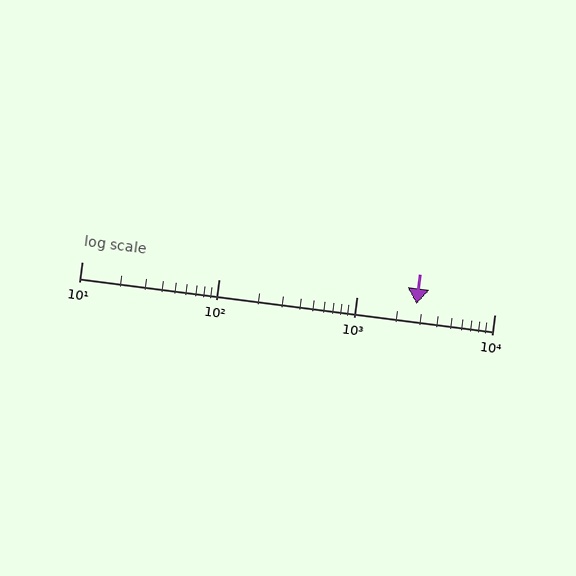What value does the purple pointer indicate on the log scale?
The pointer indicates approximately 2700.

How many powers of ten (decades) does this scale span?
The scale spans 3 decades, from 10 to 10000.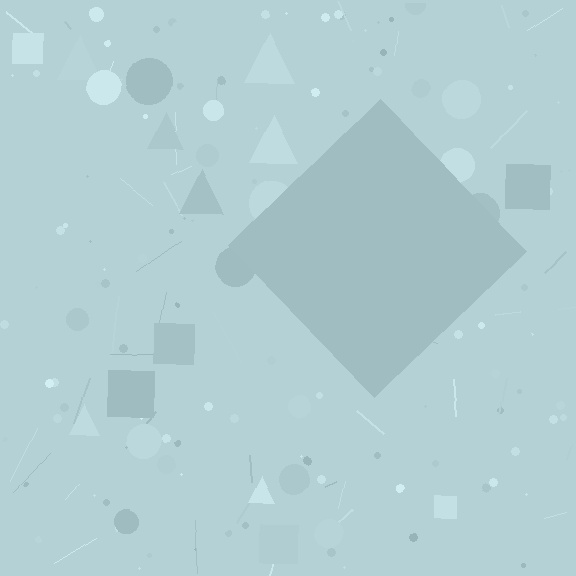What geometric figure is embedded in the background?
A diamond is embedded in the background.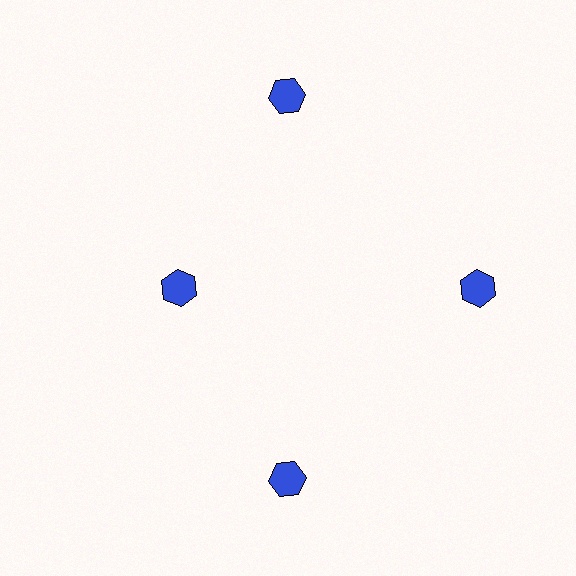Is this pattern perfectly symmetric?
No. The 4 blue hexagons are arranged in a ring, but one element near the 9 o'clock position is pulled inward toward the center, breaking the 4-fold rotational symmetry.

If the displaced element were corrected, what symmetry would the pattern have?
It would have 4-fold rotational symmetry — the pattern would map onto itself every 90 degrees.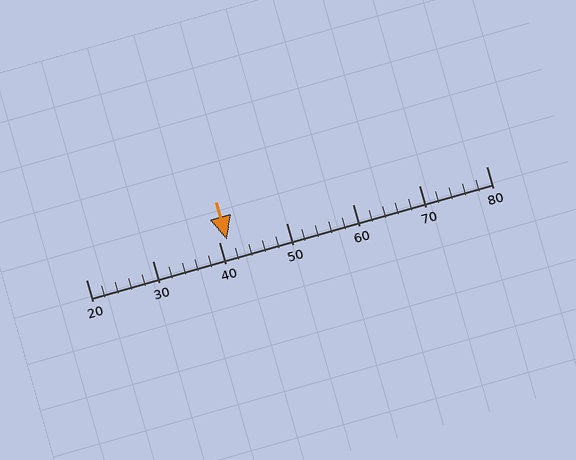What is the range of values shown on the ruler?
The ruler shows values from 20 to 80.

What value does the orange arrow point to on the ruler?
The orange arrow points to approximately 41.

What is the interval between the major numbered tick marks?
The major tick marks are spaced 10 units apart.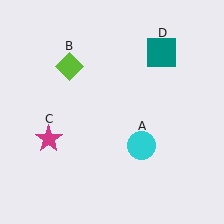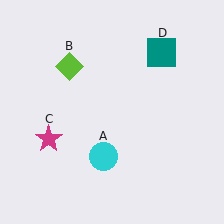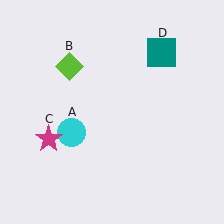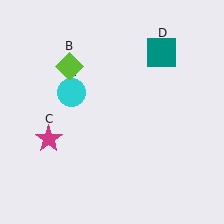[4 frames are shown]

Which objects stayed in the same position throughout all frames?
Lime diamond (object B) and magenta star (object C) and teal square (object D) remained stationary.